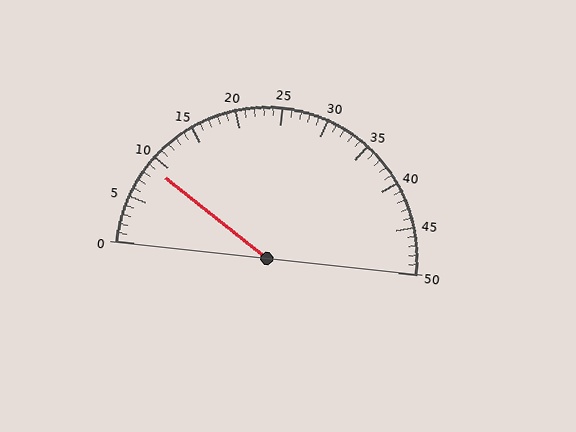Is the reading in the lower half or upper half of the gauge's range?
The reading is in the lower half of the range (0 to 50).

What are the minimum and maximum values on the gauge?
The gauge ranges from 0 to 50.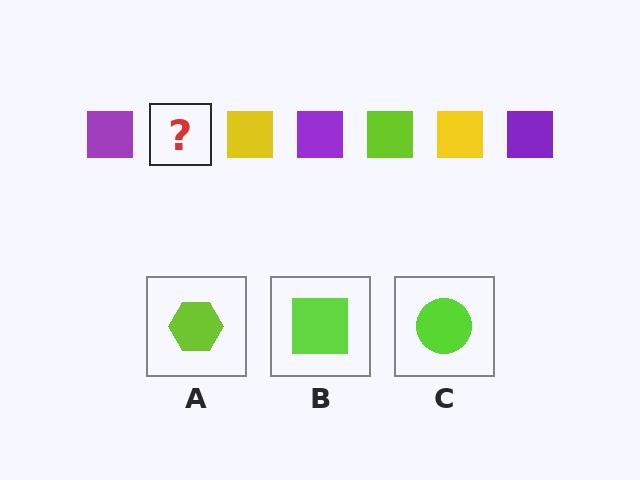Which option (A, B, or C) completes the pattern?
B.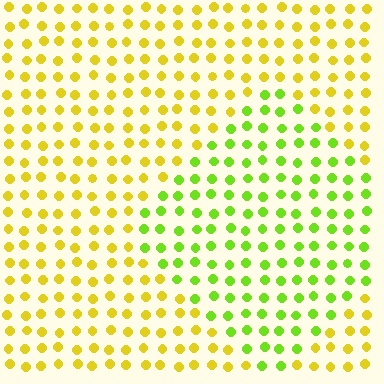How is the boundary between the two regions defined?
The boundary is defined purely by a slight shift in hue (about 41 degrees). Spacing, size, and orientation are identical on both sides.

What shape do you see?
I see a diamond.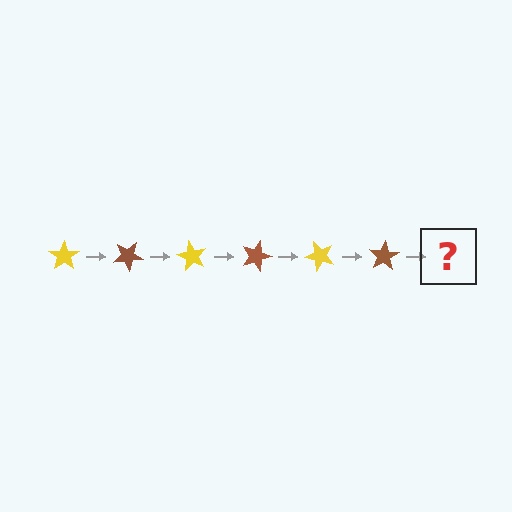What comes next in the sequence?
The next element should be a yellow star, rotated 180 degrees from the start.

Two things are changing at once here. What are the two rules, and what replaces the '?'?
The two rules are that it rotates 30 degrees each step and the color cycles through yellow and brown. The '?' should be a yellow star, rotated 180 degrees from the start.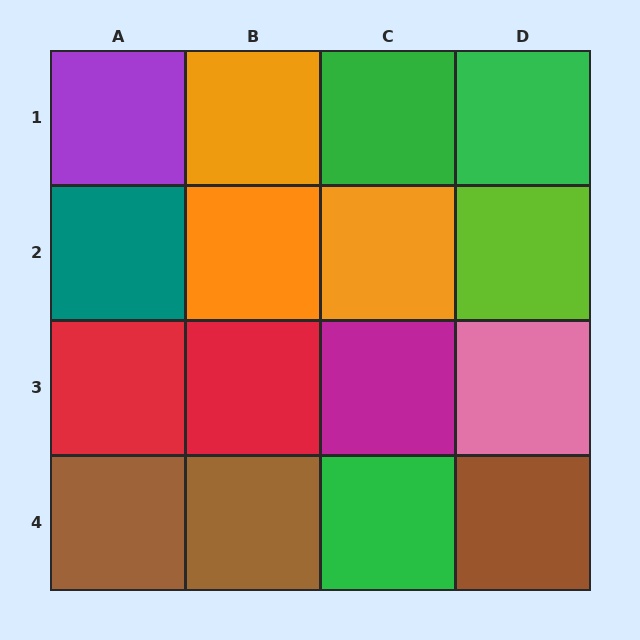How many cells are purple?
1 cell is purple.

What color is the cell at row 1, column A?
Purple.